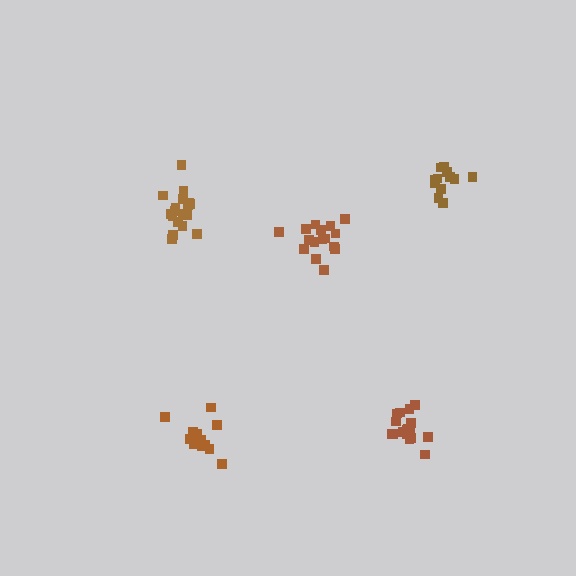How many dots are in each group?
Group 1: 16 dots, Group 2: 18 dots, Group 3: 13 dots, Group 4: 14 dots, Group 5: 18 dots (79 total).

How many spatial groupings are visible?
There are 5 spatial groupings.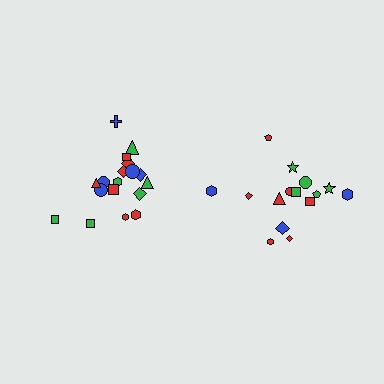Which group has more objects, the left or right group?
The left group.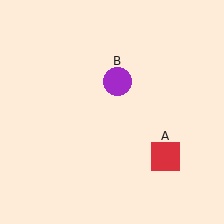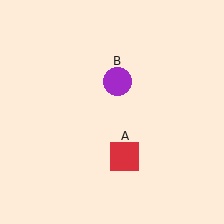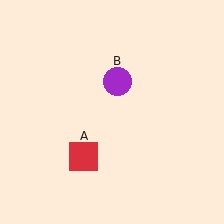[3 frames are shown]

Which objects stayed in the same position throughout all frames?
Purple circle (object B) remained stationary.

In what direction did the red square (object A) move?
The red square (object A) moved left.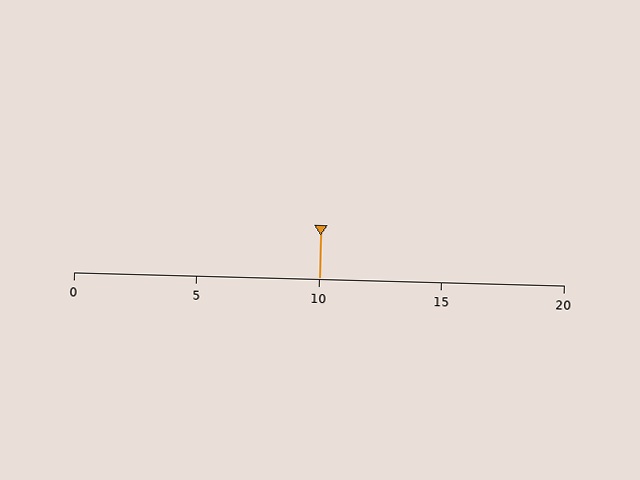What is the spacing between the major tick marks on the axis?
The major ticks are spaced 5 apart.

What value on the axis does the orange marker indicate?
The marker indicates approximately 10.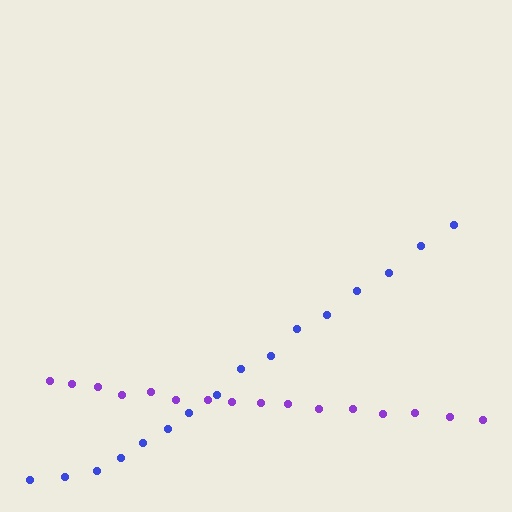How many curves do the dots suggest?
There are 2 distinct paths.